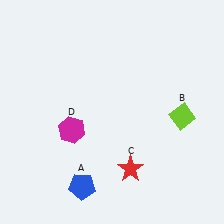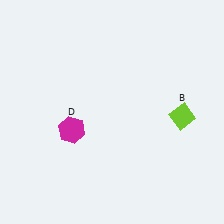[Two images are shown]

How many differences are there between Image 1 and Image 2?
There are 2 differences between the two images.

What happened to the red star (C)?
The red star (C) was removed in Image 2. It was in the bottom-right area of Image 1.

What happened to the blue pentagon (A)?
The blue pentagon (A) was removed in Image 2. It was in the bottom-left area of Image 1.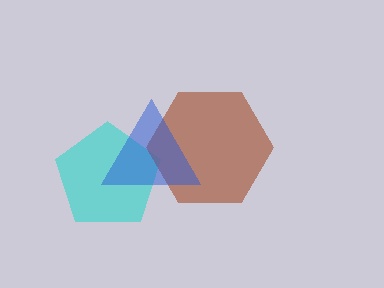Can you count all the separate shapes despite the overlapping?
Yes, there are 3 separate shapes.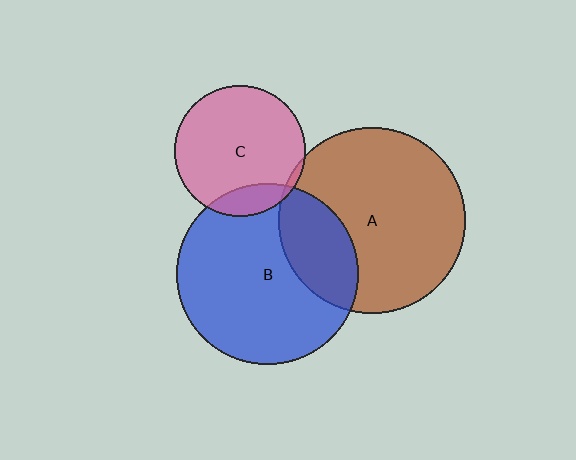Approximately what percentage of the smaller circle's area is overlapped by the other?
Approximately 25%.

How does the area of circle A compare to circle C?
Approximately 2.0 times.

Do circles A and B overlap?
Yes.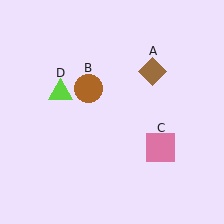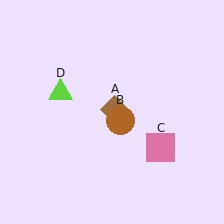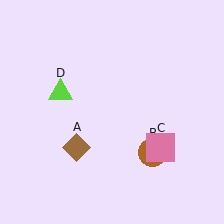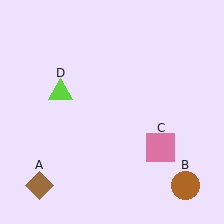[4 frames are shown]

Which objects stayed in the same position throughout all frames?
Pink square (object C) and lime triangle (object D) remained stationary.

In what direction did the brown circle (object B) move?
The brown circle (object B) moved down and to the right.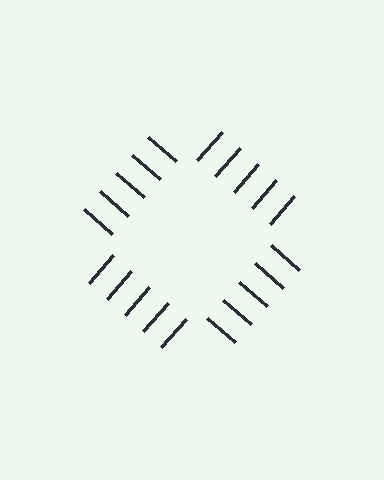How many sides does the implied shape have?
4 sides — the line-ends trace a square.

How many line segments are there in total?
20 — 5 along each of the 4 edges.